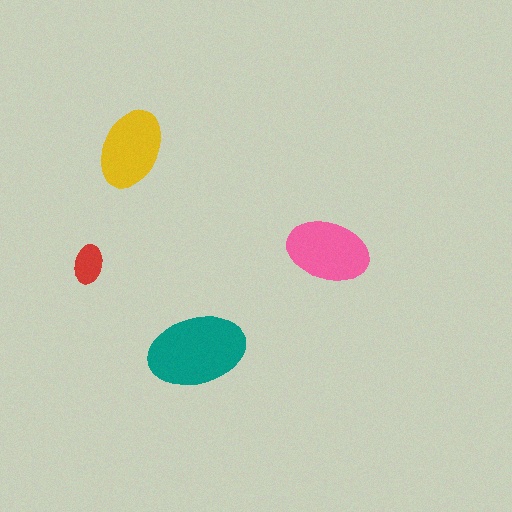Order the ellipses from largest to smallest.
the teal one, the pink one, the yellow one, the red one.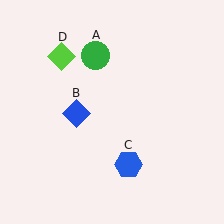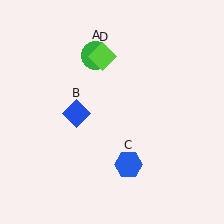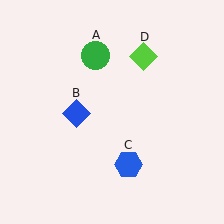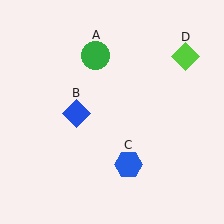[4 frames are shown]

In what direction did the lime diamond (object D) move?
The lime diamond (object D) moved right.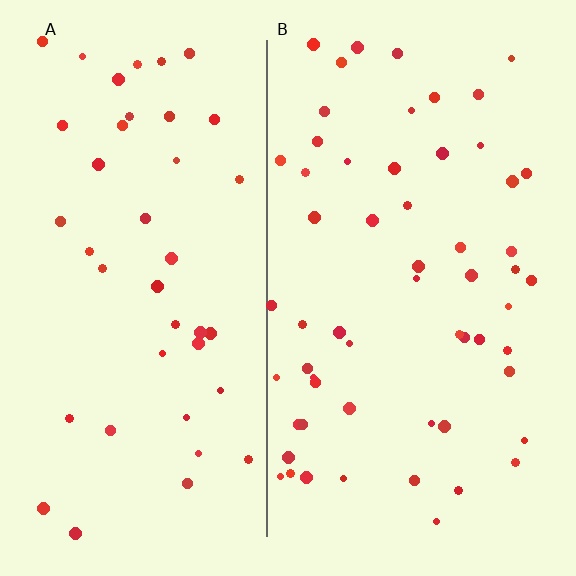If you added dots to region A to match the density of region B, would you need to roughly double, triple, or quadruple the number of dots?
Approximately double.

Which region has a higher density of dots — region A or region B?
B (the right).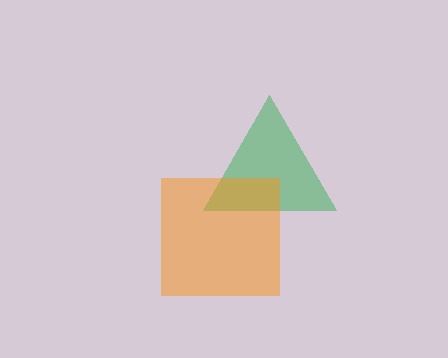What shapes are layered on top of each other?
The layered shapes are: a green triangle, an orange square.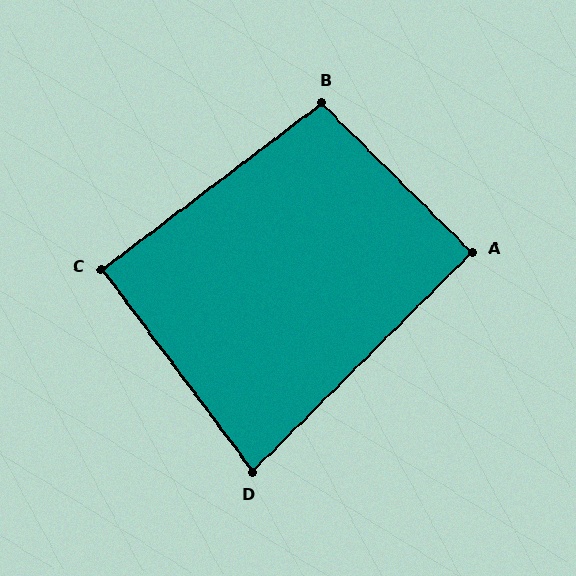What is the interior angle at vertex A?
Approximately 90 degrees (approximately right).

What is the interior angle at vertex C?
Approximately 90 degrees (approximately right).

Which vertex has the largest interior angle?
B, at approximately 98 degrees.